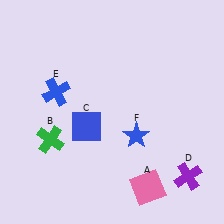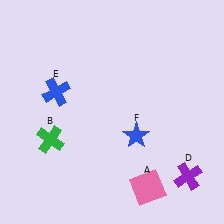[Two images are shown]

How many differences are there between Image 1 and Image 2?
There is 1 difference between the two images.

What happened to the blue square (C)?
The blue square (C) was removed in Image 2. It was in the bottom-left area of Image 1.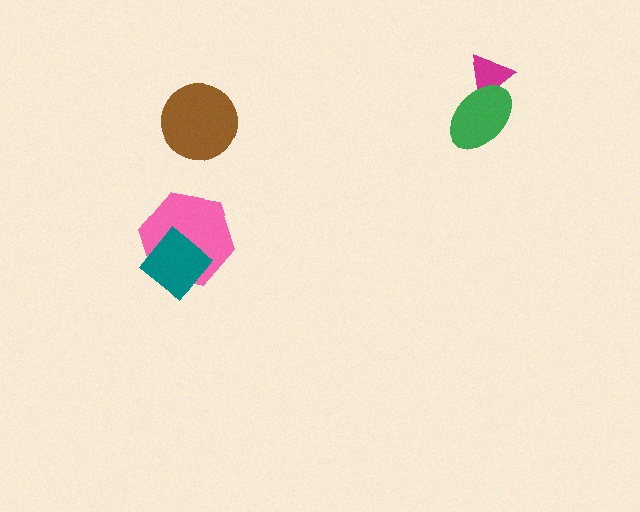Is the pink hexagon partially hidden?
Yes, it is partially covered by another shape.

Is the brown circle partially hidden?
No, no other shape covers it.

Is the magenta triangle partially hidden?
Yes, it is partially covered by another shape.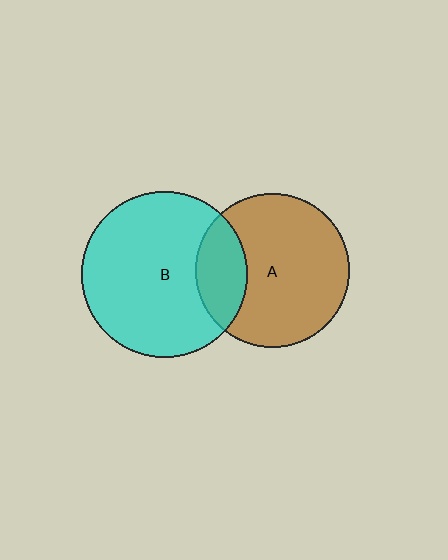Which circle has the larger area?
Circle B (cyan).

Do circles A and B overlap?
Yes.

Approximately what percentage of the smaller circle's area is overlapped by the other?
Approximately 25%.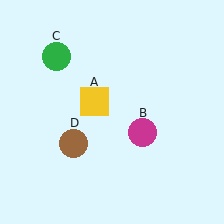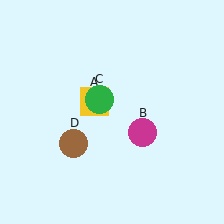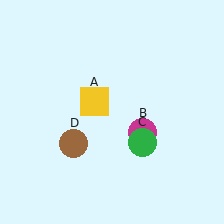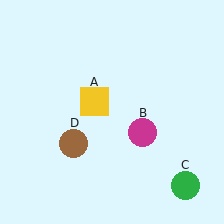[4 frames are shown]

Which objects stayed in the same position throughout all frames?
Yellow square (object A) and magenta circle (object B) and brown circle (object D) remained stationary.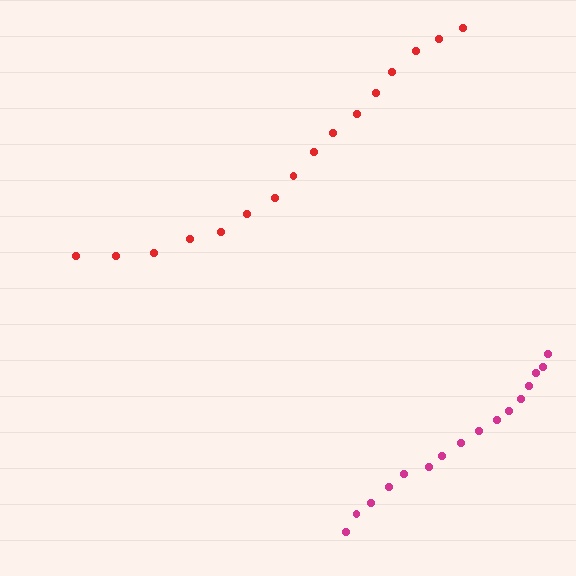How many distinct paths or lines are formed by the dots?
There are 2 distinct paths.